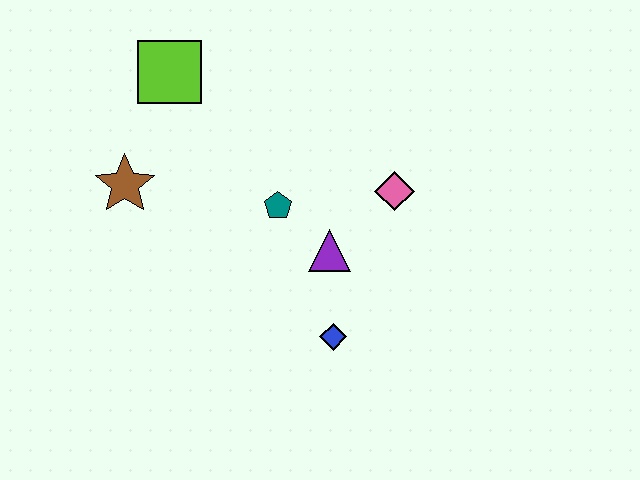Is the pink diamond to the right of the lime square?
Yes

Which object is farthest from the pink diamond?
The brown star is farthest from the pink diamond.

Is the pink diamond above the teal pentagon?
Yes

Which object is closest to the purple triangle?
The teal pentagon is closest to the purple triangle.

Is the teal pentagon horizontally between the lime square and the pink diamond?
Yes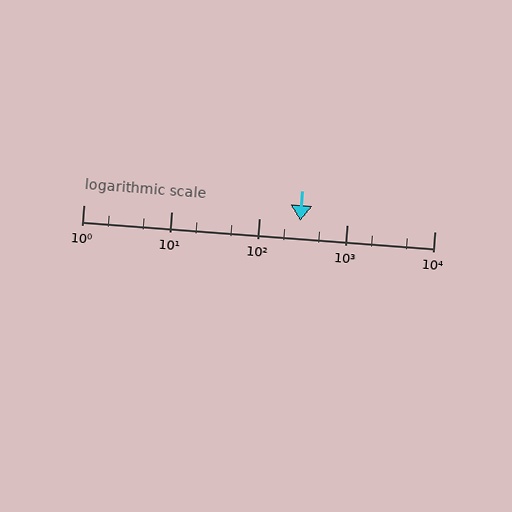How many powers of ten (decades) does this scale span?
The scale spans 4 decades, from 1 to 10000.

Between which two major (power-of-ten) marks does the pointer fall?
The pointer is between 100 and 1000.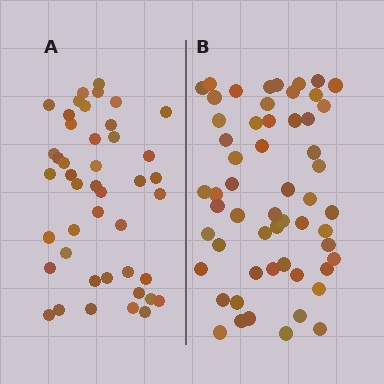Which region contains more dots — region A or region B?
Region B (the right region) has more dots.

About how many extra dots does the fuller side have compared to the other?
Region B has roughly 12 or so more dots than region A.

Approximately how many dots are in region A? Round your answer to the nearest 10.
About 40 dots. (The exact count is 44, which rounds to 40.)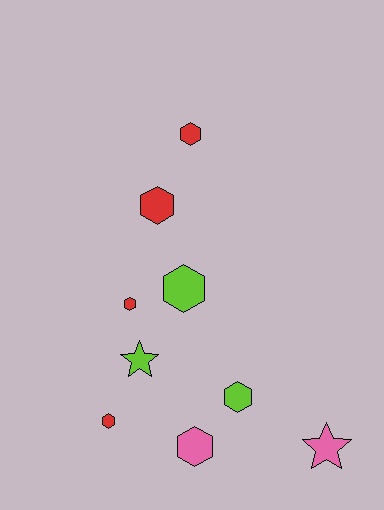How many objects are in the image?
There are 9 objects.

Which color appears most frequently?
Red, with 4 objects.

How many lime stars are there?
There is 1 lime star.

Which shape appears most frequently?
Hexagon, with 7 objects.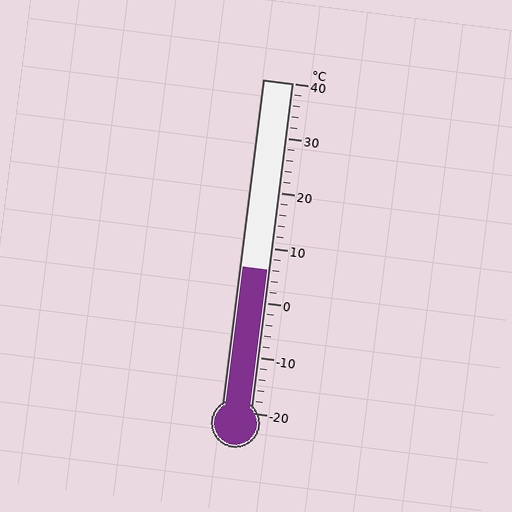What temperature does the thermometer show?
The thermometer shows approximately 6°C.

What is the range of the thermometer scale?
The thermometer scale ranges from -20°C to 40°C.